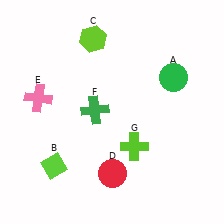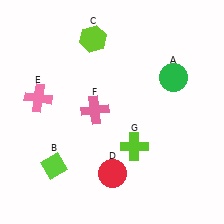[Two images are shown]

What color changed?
The cross (F) changed from green in Image 1 to pink in Image 2.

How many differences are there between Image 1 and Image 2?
There is 1 difference between the two images.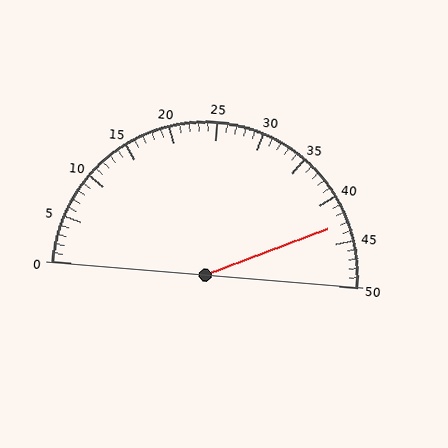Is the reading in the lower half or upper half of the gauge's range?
The reading is in the upper half of the range (0 to 50).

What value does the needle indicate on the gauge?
The needle indicates approximately 43.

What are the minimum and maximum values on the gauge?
The gauge ranges from 0 to 50.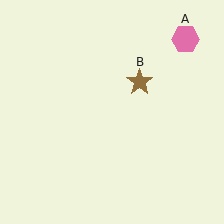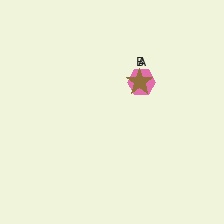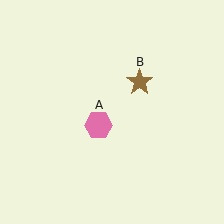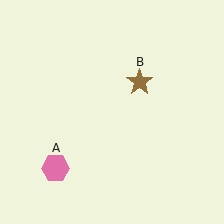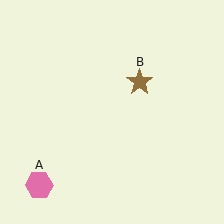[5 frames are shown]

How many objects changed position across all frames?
1 object changed position: pink hexagon (object A).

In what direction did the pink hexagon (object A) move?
The pink hexagon (object A) moved down and to the left.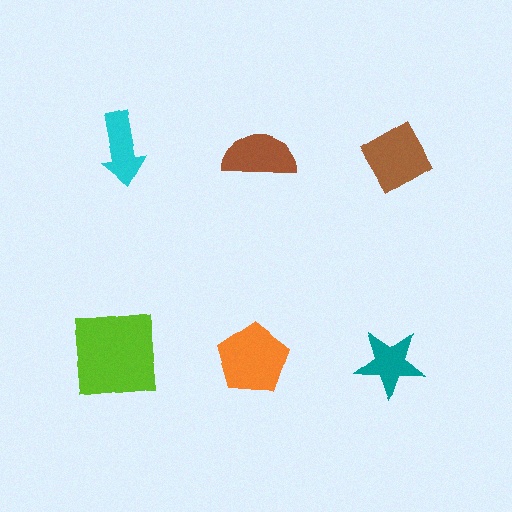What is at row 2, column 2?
An orange pentagon.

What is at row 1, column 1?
A cyan arrow.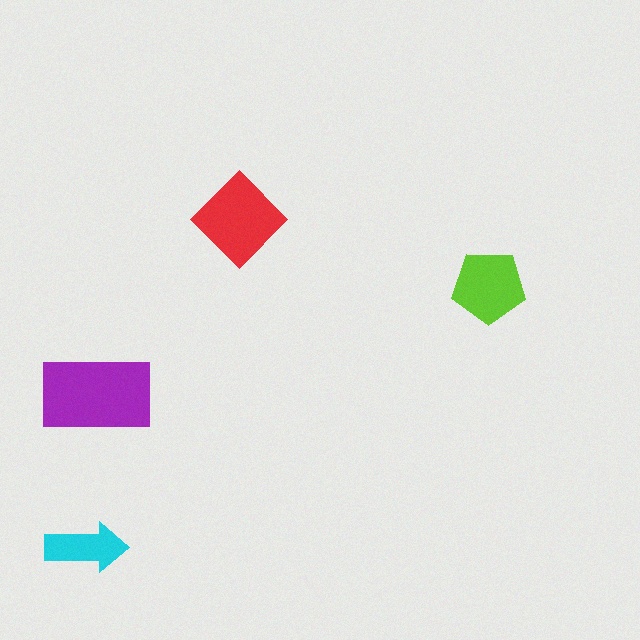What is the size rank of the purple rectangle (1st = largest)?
1st.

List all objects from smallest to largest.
The cyan arrow, the lime pentagon, the red diamond, the purple rectangle.